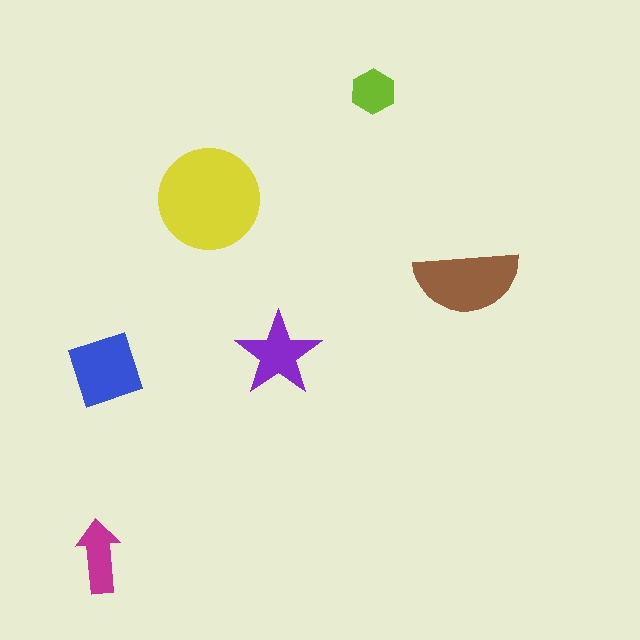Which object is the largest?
The yellow circle.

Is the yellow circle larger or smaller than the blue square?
Larger.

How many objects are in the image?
There are 6 objects in the image.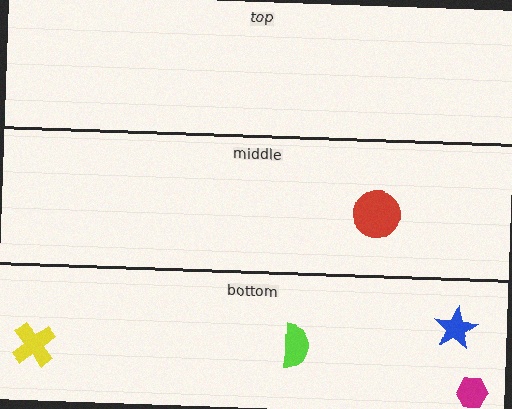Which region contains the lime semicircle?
The bottom region.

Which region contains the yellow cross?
The bottom region.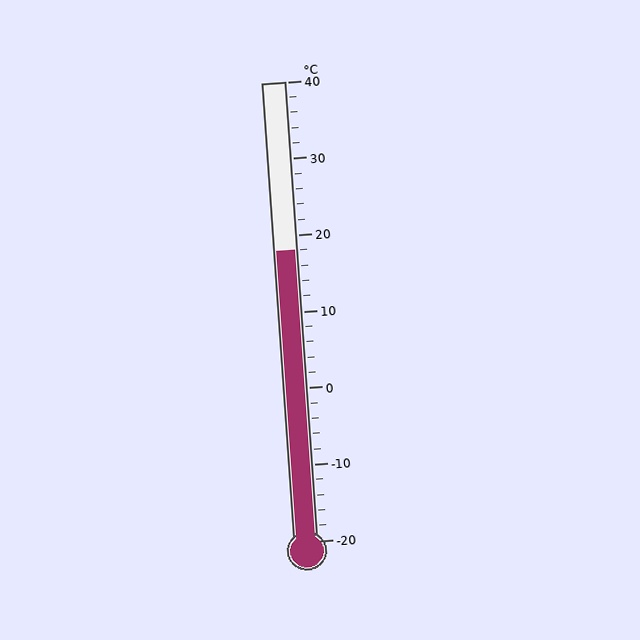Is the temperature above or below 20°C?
The temperature is below 20°C.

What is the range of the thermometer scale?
The thermometer scale ranges from -20°C to 40°C.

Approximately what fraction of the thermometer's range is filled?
The thermometer is filled to approximately 65% of its range.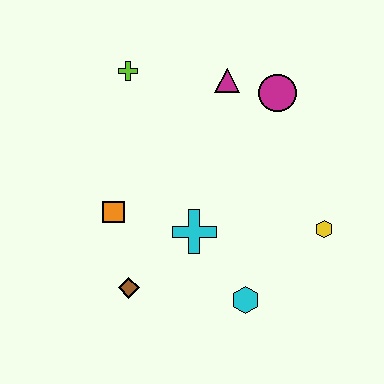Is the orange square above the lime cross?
No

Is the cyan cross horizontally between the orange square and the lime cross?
No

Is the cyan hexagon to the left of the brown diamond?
No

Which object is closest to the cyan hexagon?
The cyan cross is closest to the cyan hexagon.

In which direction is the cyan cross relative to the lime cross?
The cyan cross is below the lime cross.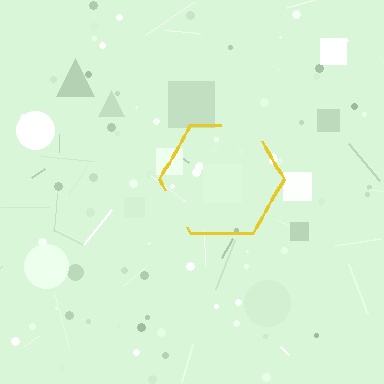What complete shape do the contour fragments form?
The contour fragments form a hexagon.